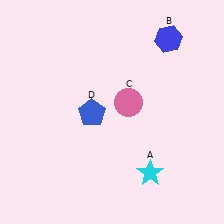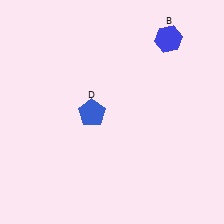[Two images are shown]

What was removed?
The cyan star (A), the pink circle (C) were removed in Image 2.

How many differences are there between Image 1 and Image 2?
There are 2 differences between the two images.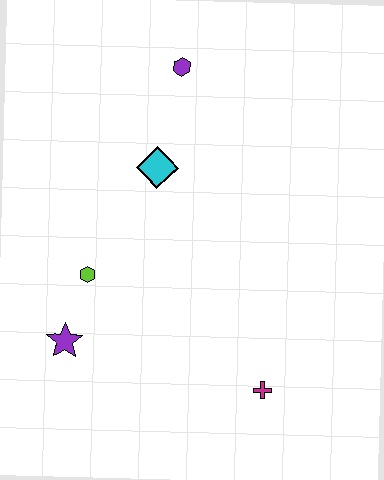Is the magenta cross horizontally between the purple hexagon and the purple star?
No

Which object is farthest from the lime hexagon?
The purple hexagon is farthest from the lime hexagon.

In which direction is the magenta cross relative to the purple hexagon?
The magenta cross is below the purple hexagon.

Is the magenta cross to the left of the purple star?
No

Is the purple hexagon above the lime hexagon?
Yes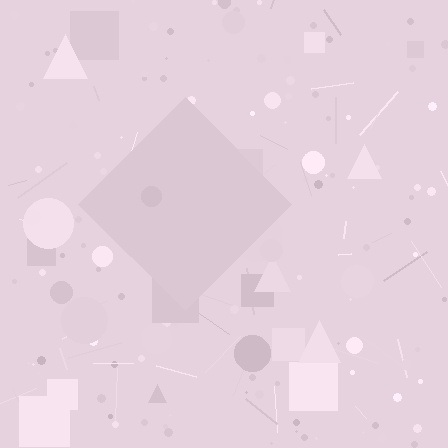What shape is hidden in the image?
A diamond is hidden in the image.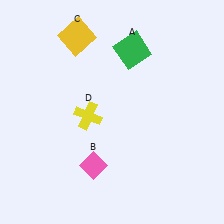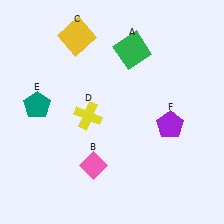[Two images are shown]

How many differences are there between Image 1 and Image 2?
There are 2 differences between the two images.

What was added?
A teal pentagon (E), a purple pentagon (F) were added in Image 2.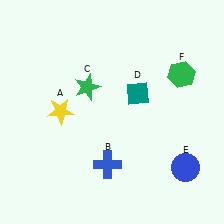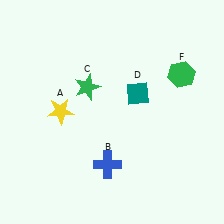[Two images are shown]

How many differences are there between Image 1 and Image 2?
There is 1 difference between the two images.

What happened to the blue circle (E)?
The blue circle (E) was removed in Image 2. It was in the bottom-right area of Image 1.